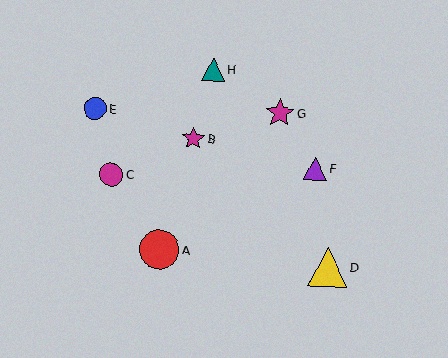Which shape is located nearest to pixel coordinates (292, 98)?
The magenta star (labeled G) at (280, 113) is nearest to that location.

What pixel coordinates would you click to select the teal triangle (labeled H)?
Click at (213, 70) to select the teal triangle H.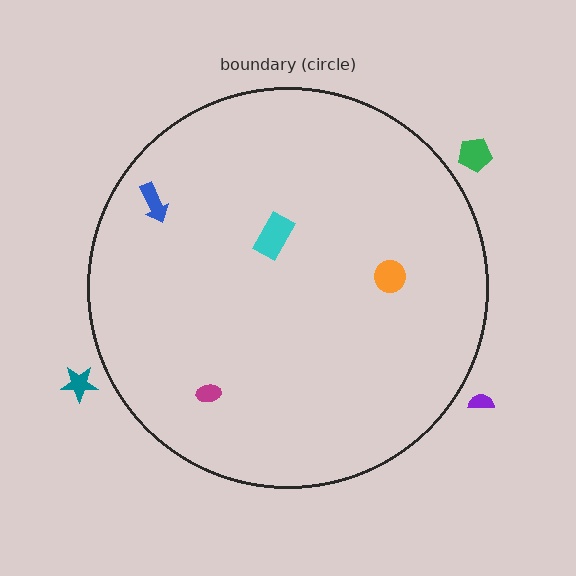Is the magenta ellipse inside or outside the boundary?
Inside.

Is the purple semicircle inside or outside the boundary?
Outside.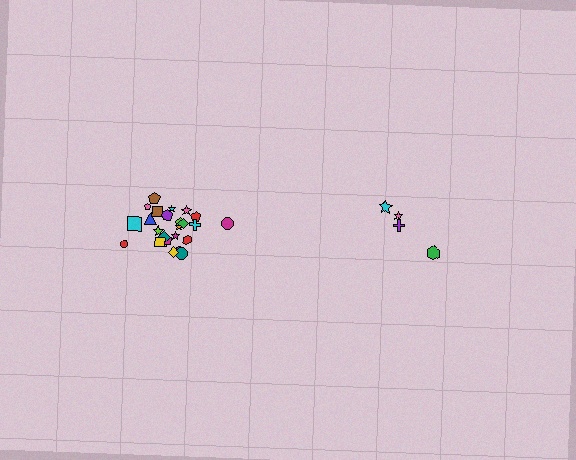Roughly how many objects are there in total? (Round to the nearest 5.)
Roughly 30 objects in total.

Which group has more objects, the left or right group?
The left group.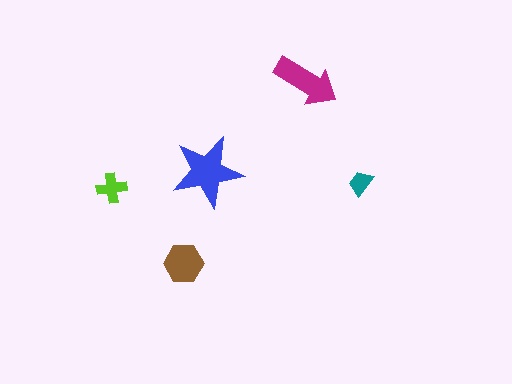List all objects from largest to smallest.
The blue star, the magenta arrow, the brown hexagon, the lime cross, the teal trapezoid.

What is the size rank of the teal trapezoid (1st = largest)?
5th.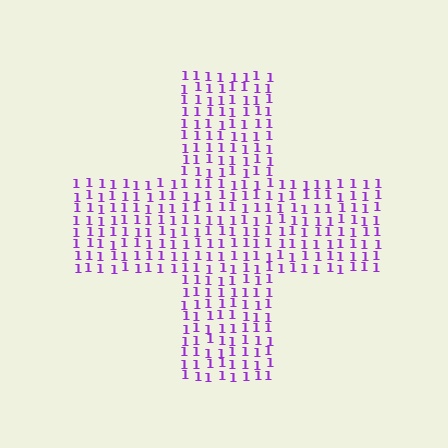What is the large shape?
The large shape is a cross.